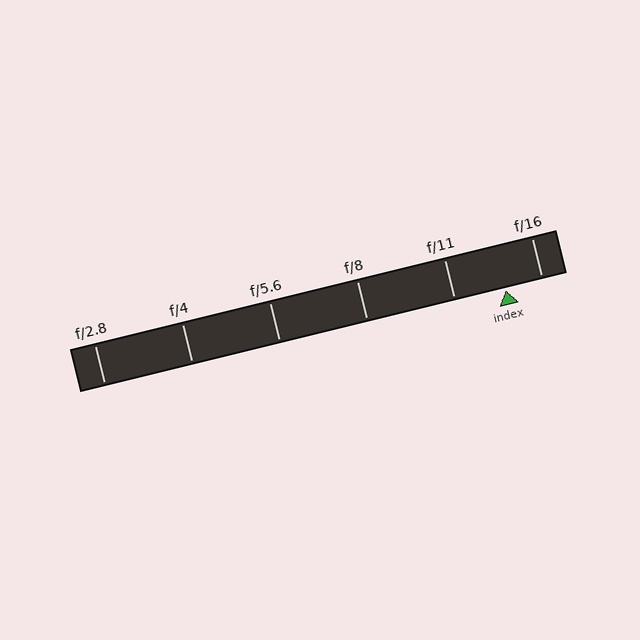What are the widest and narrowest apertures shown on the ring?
The widest aperture shown is f/2.8 and the narrowest is f/16.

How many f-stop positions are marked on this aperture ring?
There are 6 f-stop positions marked.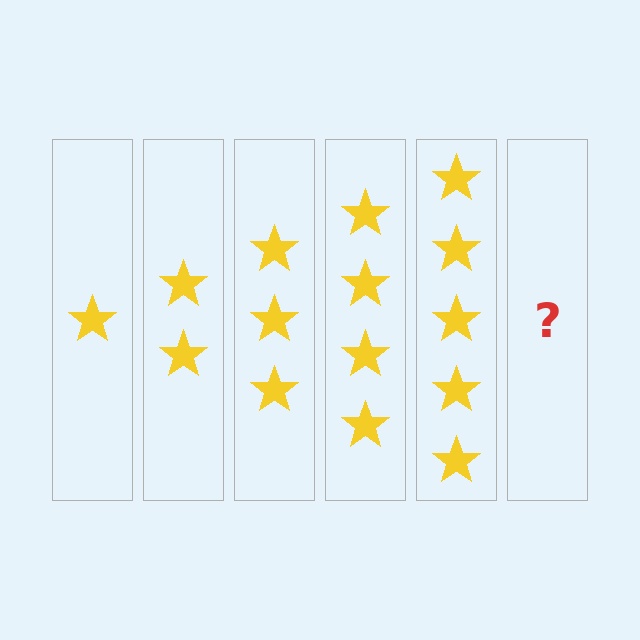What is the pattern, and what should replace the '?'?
The pattern is that each step adds one more star. The '?' should be 6 stars.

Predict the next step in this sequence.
The next step is 6 stars.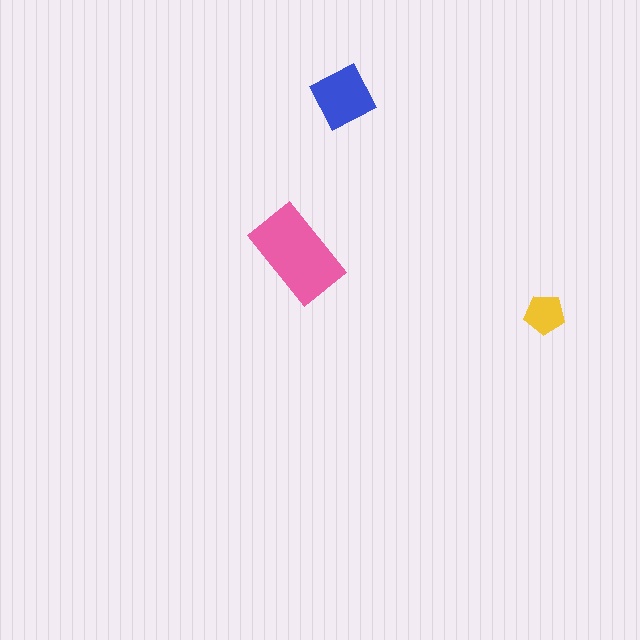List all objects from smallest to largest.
The yellow pentagon, the blue square, the pink rectangle.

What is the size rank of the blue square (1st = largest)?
2nd.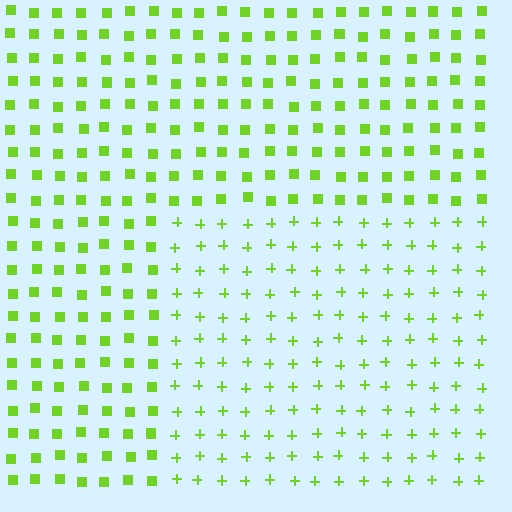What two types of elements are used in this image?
The image uses plus signs inside the rectangle region and squares outside it.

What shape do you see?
I see a rectangle.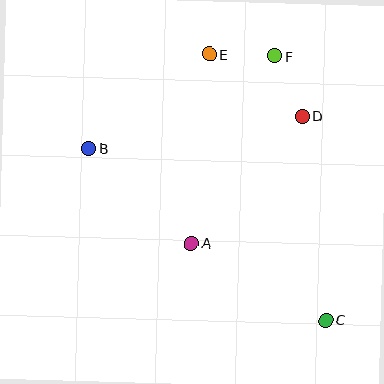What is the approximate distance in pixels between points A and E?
The distance between A and E is approximately 190 pixels.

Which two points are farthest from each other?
Points B and C are farthest from each other.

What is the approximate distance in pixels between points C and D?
The distance between C and D is approximately 205 pixels.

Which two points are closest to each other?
Points E and F are closest to each other.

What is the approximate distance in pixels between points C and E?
The distance between C and E is approximately 290 pixels.